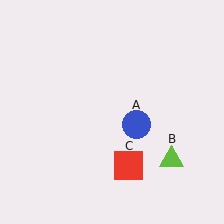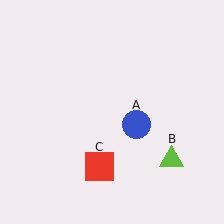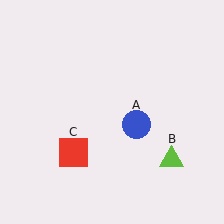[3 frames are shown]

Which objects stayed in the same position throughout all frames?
Blue circle (object A) and lime triangle (object B) remained stationary.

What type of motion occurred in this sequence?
The red square (object C) rotated clockwise around the center of the scene.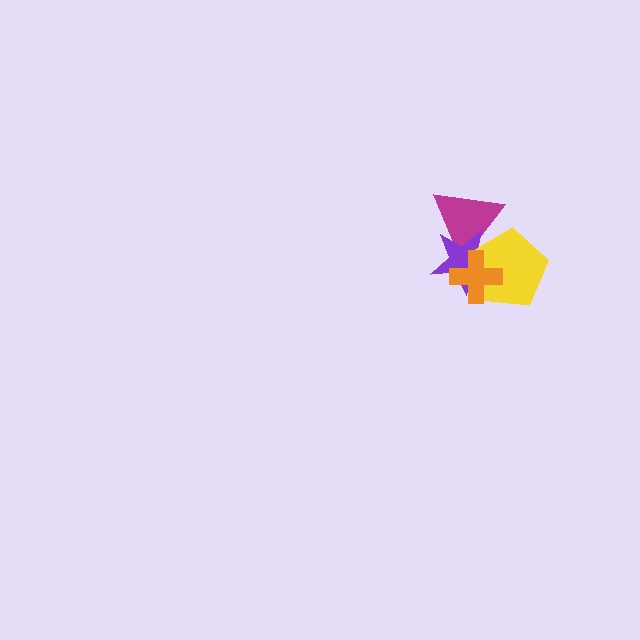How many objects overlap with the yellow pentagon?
3 objects overlap with the yellow pentagon.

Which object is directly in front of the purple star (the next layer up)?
The yellow pentagon is directly in front of the purple star.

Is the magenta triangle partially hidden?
Yes, it is partially covered by another shape.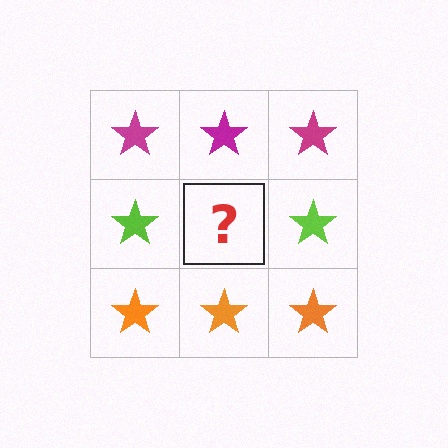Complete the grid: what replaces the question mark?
The question mark should be replaced with a lime star.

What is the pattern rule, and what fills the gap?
The rule is that each row has a consistent color. The gap should be filled with a lime star.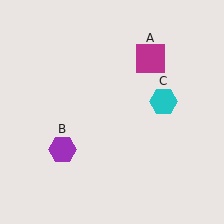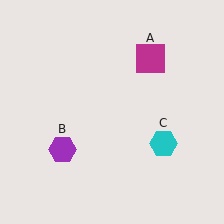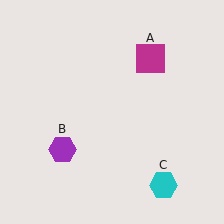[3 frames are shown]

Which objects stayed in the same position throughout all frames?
Magenta square (object A) and purple hexagon (object B) remained stationary.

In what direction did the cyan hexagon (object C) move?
The cyan hexagon (object C) moved down.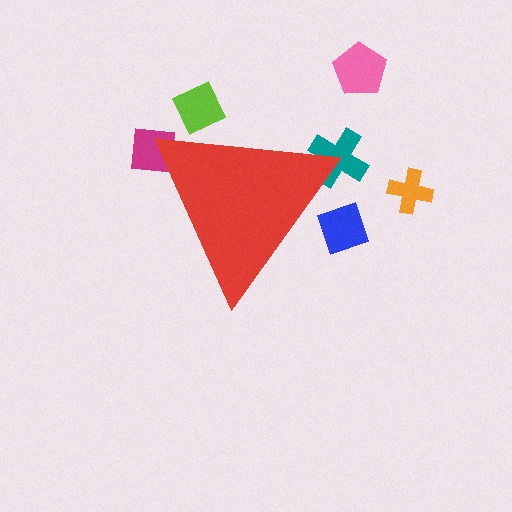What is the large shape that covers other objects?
A red triangle.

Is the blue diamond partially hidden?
Yes, the blue diamond is partially hidden behind the red triangle.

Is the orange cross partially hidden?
No, the orange cross is fully visible.